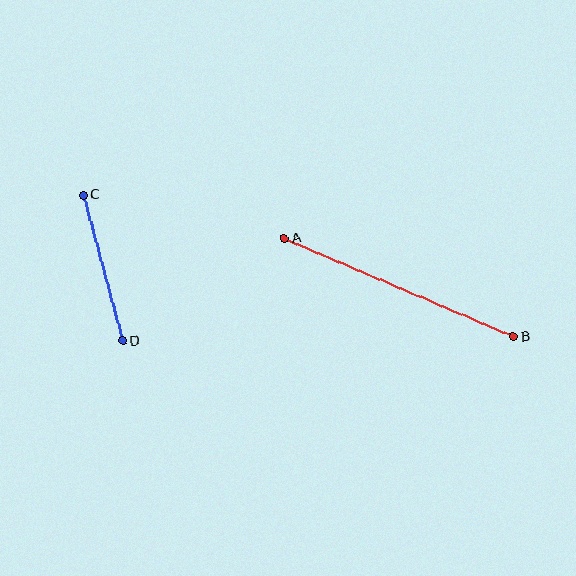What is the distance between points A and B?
The distance is approximately 249 pixels.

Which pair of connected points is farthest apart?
Points A and B are farthest apart.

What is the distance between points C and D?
The distance is approximately 151 pixels.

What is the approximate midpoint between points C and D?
The midpoint is at approximately (103, 268) pixels.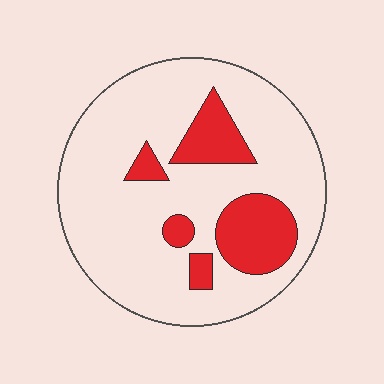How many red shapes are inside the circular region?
5.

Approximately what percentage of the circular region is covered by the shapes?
Approximately 20%.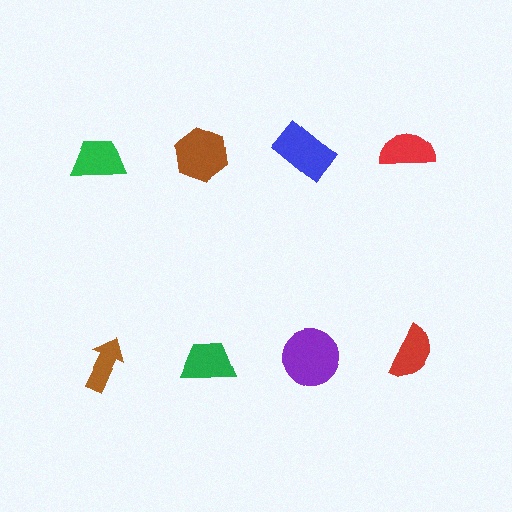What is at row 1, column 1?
A green trapezoid.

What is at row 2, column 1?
A brown arrow.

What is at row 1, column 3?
A blue rectangle.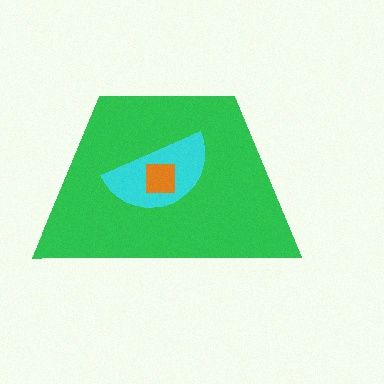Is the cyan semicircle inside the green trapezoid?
Yes.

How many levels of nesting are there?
3.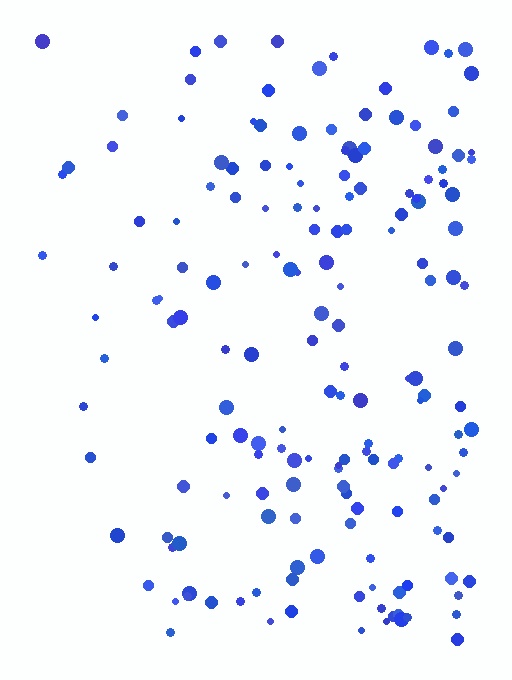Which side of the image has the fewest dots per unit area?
The left.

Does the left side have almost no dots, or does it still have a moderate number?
Still a moderate number, just noticeably fewer than the right.